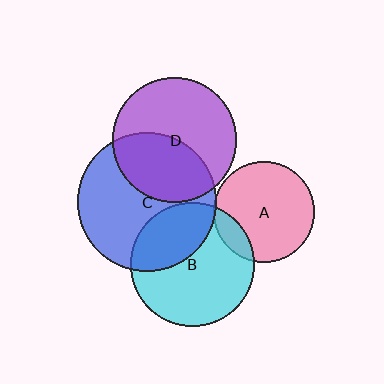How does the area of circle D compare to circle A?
Approximately 1.5 times.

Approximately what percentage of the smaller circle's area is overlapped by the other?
Approximately 35%.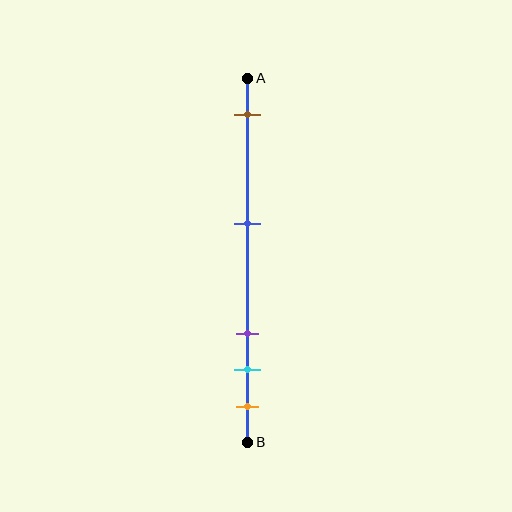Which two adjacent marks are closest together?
The cyan and orange marks are the closest adjacent pair.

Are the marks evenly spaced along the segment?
No, the marks are not evenly spaced.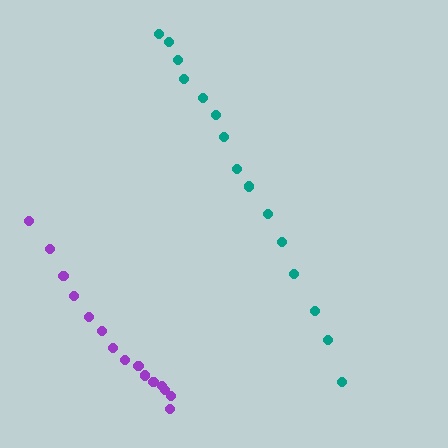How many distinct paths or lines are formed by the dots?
There are 2 distinct paths.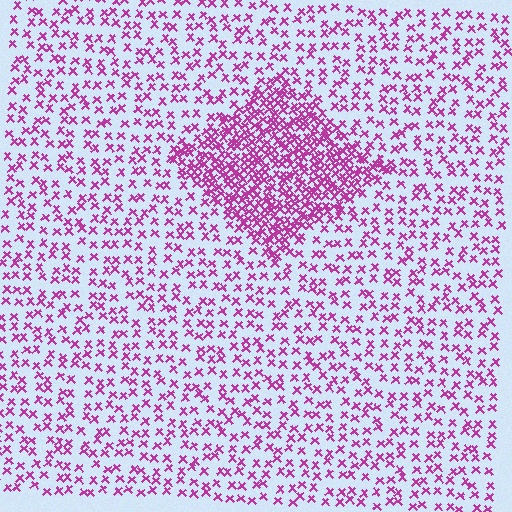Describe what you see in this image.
The image contains small magenta elements arranged at two different densities. A diamond-shaped region is visible where the elements are more densely packed than the surrounding area.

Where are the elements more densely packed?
The elements are more densely packed inside the diamond boundary.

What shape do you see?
I see a diamond.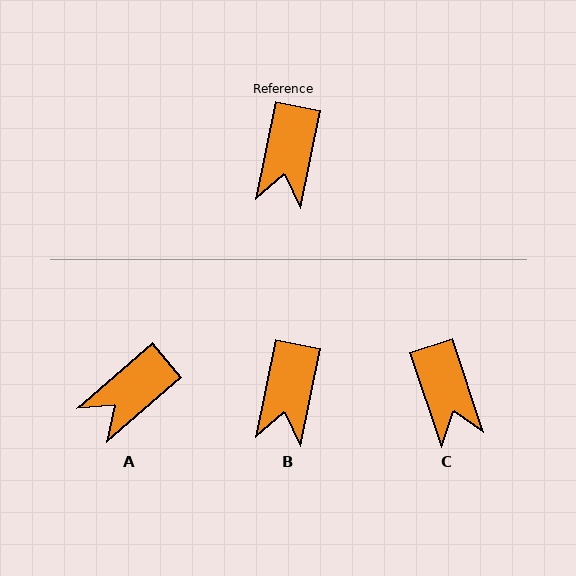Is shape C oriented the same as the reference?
No, it is off by about 30 degrees.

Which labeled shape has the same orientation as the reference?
B.